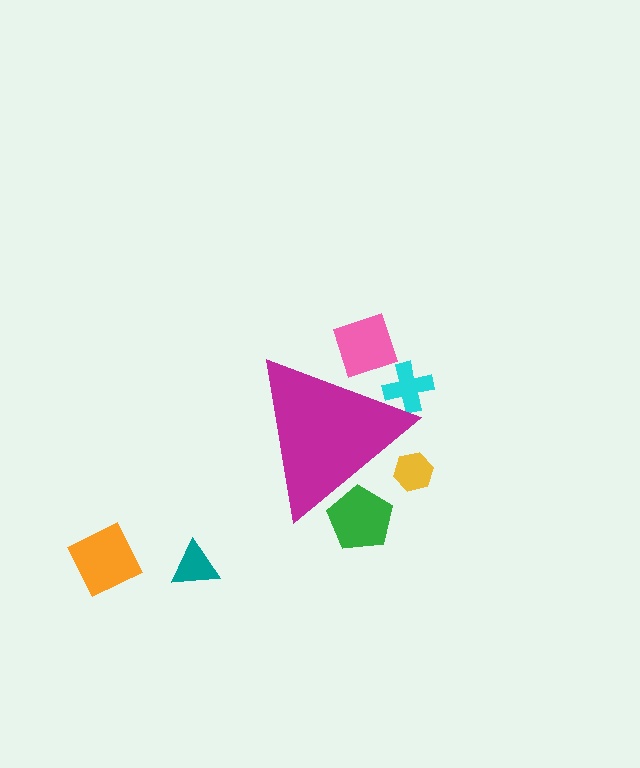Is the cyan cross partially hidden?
Yes, the cyan cross is partially hidden behind the magenta triangle.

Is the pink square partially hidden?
Yes, the pink square is partially hidden behind the magenta triangle.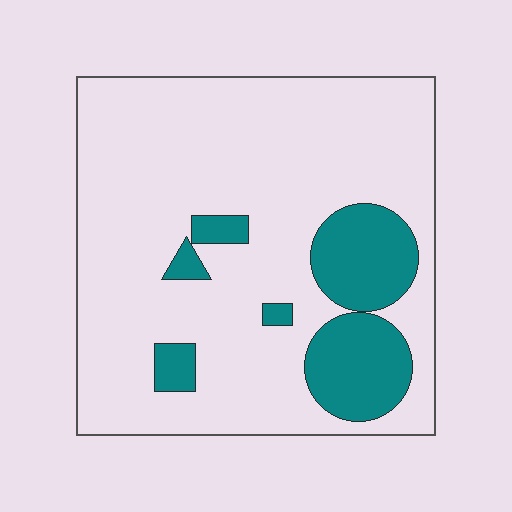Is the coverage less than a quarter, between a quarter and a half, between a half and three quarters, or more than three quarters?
Less than a quarter.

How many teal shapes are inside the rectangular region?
6.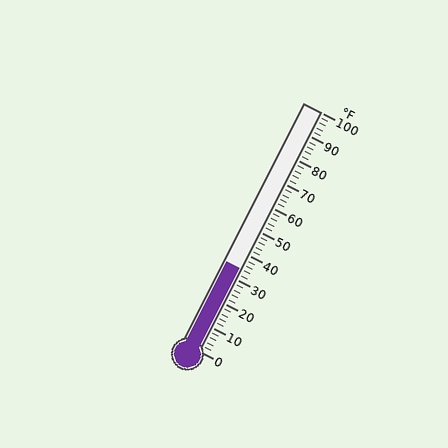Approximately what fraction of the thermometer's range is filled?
The thermometer is filled to approximately 35% of its range.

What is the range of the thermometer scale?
The thermometer scale ranges from 0°F to 100°F.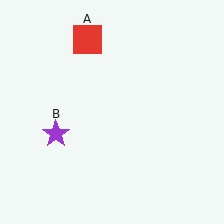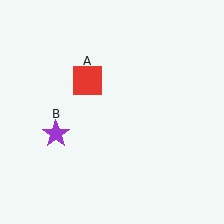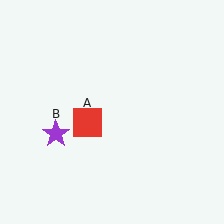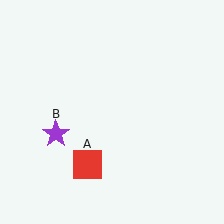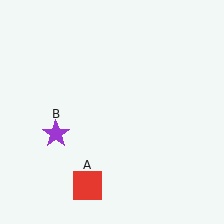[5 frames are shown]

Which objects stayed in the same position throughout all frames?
Purple star (object B) remained stationary.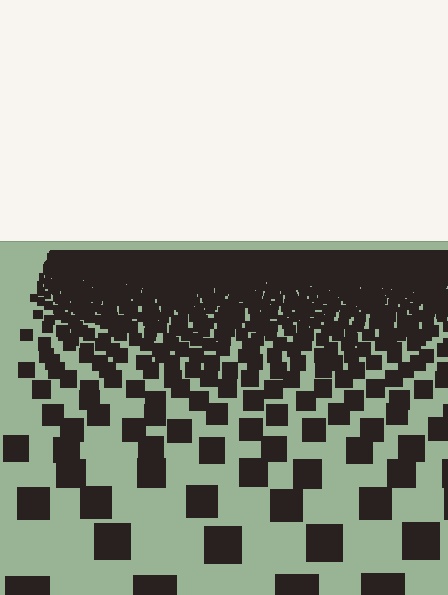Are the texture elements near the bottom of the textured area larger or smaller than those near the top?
Larger. Near the bottom, elements are closer to the viewer and appear at a bigger on-screen size.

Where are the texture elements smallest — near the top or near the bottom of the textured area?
Near the top.